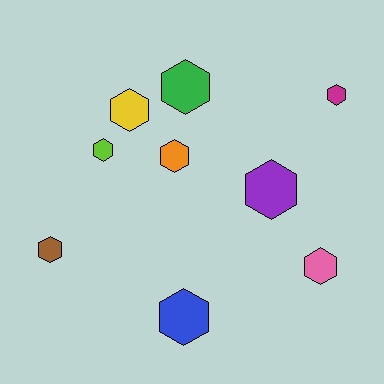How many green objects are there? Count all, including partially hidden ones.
There is 1 green object.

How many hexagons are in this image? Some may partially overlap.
There are 9 hexagons.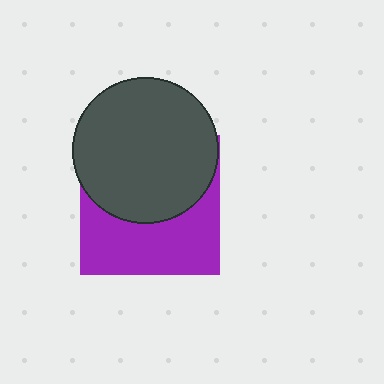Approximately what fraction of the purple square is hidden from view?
Roughly 53% of the purple square is hidden behind the dark gray circle.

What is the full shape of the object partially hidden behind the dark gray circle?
The partially hidden object is a purple square.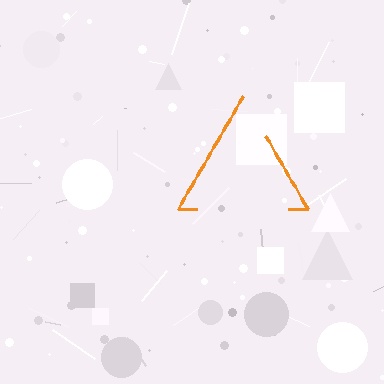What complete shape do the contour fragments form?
The contour fragments form a triangle.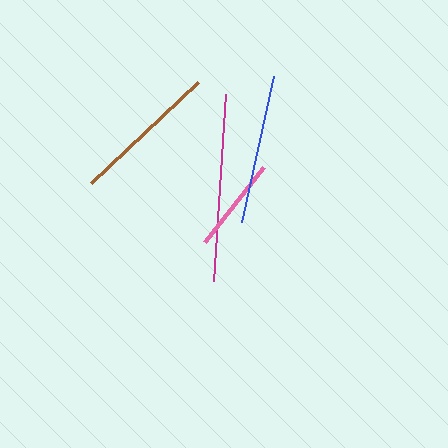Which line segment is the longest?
The magenta line is the longest at approximately 188 pixels.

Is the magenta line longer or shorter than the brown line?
The magenta line is longer than the brown line.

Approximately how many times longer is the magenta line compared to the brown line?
The magenta line is approximately 1.3 times the length of the brown line.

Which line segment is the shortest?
The pink line is the shortest at approximately 95 pixels.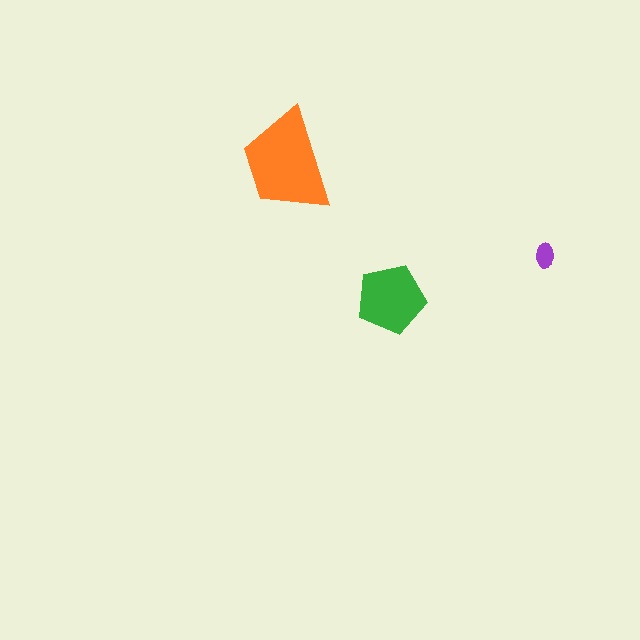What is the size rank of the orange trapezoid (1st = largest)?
1st.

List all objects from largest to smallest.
The orange trapezoid, the green pentagon, the purple ellipse.